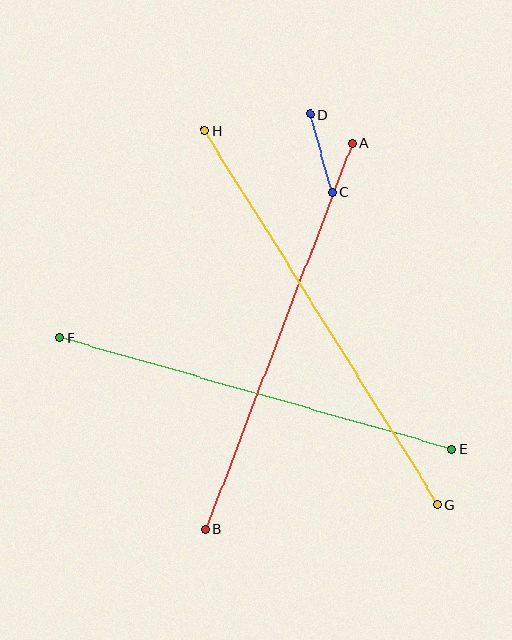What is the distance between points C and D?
The distance is approximately 81 pixels.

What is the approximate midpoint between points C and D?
The midpoint is at approximately (321, 153) pixels.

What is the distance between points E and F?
The distance is approximately 407 pixels.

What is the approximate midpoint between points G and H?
The midpoint is at approximately (321, 317) pixels.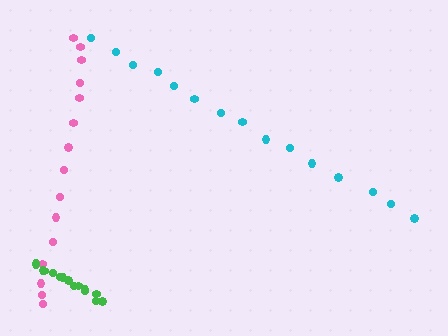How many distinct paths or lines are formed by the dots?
There are 3 distinct paths.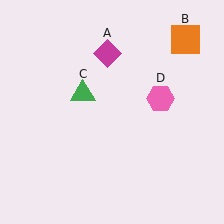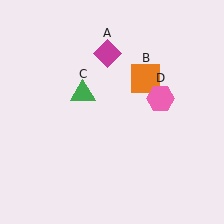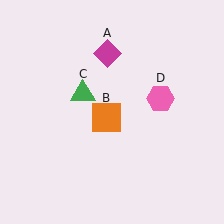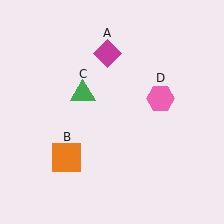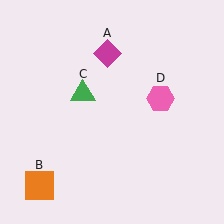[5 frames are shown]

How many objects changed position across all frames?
1 object changed position: orange square (object B).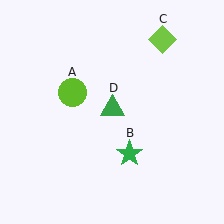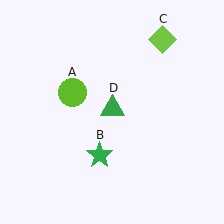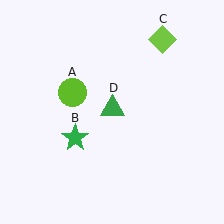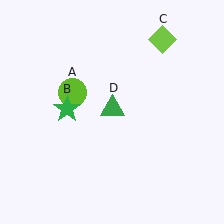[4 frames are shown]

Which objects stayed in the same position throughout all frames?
Lime circle (object A) and lime diamond (object C) and green triangle (object D) remained stationary.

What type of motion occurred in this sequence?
The green star (object B) rotated clockwise around the center of the scene.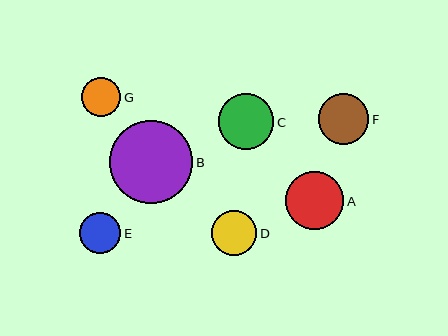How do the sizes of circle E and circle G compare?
Circle E and circle G are approximately the same size.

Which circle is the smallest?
Circle G is the smallest with a size of approximately 39 pixels.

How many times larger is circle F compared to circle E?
Circle F is approximately 1.2 times the size of circle E.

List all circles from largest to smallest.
From largest to smallest: B, A, C, F, D, E, G.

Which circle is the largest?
Circle B is the largest with a size of approximately 83 pixels.